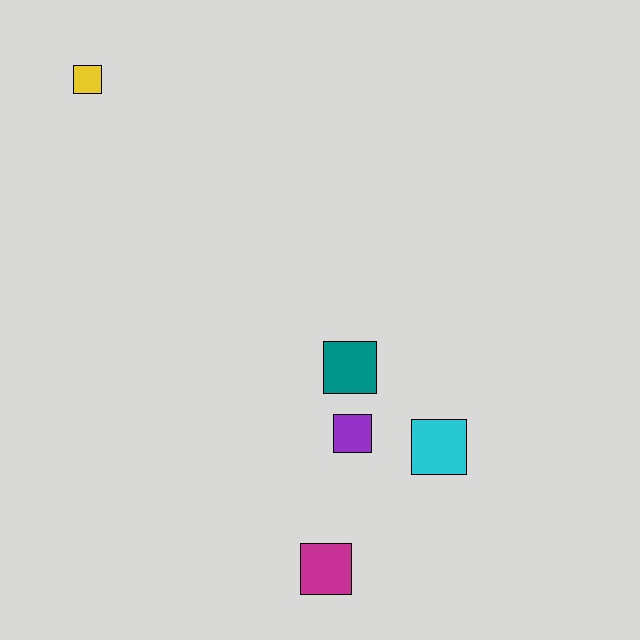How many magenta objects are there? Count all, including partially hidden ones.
There is 1 magenta object.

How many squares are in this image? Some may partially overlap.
There are 5 squares.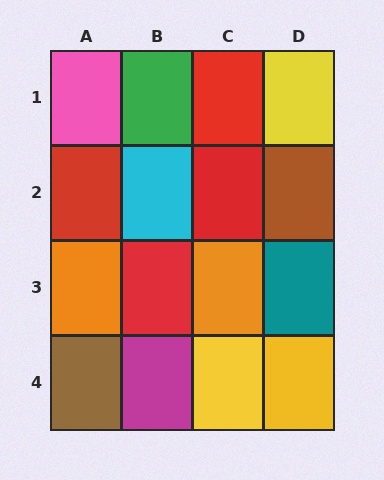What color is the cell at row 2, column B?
Cyan.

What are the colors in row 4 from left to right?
Brown, magenta, yellow, yellow.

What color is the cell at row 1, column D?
Yellow.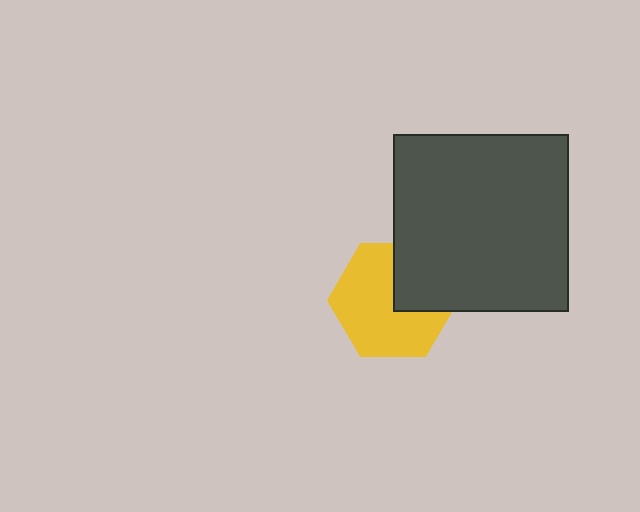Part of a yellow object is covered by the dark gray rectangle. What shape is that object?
It is a hexagon.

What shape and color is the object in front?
The object in front is a dark gray rectangle.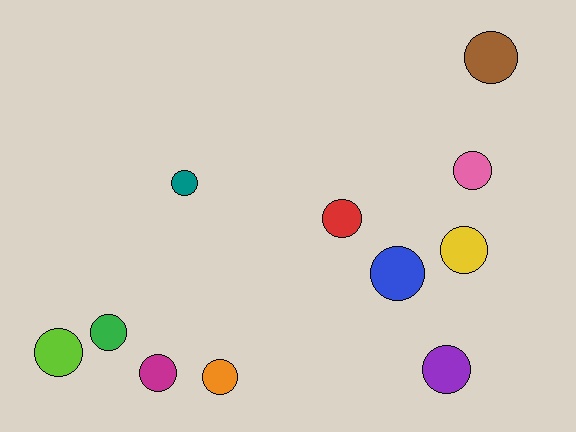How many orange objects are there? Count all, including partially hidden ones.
There is 1 orange object.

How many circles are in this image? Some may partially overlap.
There are 11 circles.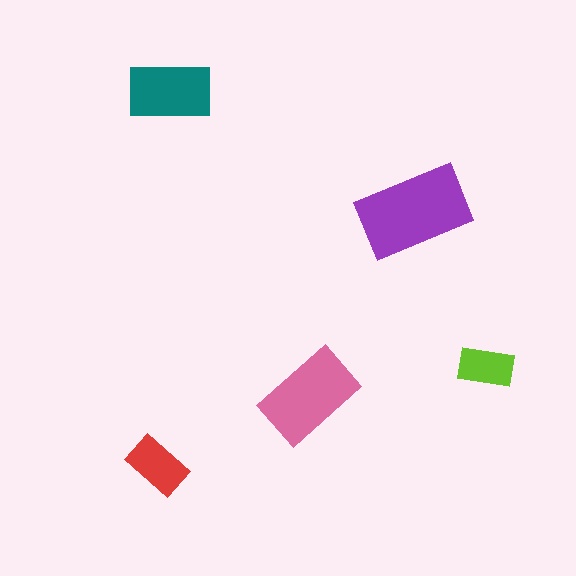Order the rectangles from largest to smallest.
the purple one, the pink one, the teal one, the red one, the lime one.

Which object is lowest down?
The red rectangle is bottommost.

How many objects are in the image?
There are 5 objects in the image.